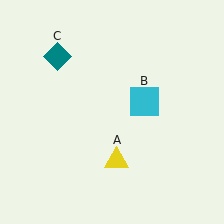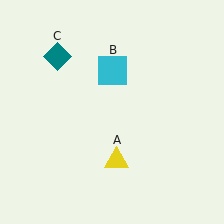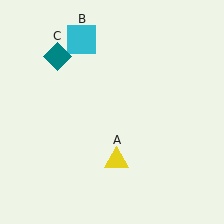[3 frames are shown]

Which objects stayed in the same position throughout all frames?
Yellow triangle (object A) and teal diamond (object C) remained stationary.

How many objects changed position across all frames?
1 object changed position: cyan square (object B).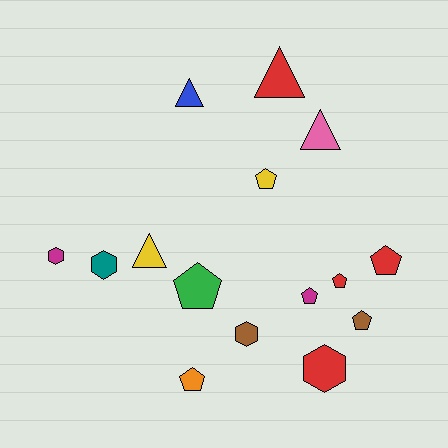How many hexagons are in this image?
There are 4 hexagons.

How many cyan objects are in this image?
There are no cyan objects.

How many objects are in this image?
There are 15 objects.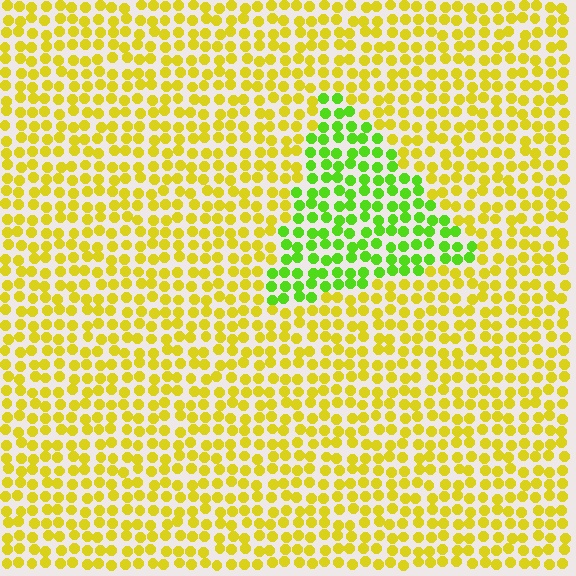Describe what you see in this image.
The image is filled with small yellow elements in a uniform arrangement. A triangle-shaped region is visible where the elements are tinted to a slightly different hue, forming a subtle color boundary.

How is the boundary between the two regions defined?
The boundary is defined purely by a slight shift in hue (about 46 degrees). Spacing, size, and orientation are identical on both sides.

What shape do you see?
I see a triangle.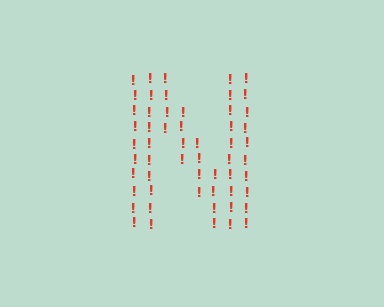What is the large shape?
The large shape is the letter N.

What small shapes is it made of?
It is made of small exclamation marks.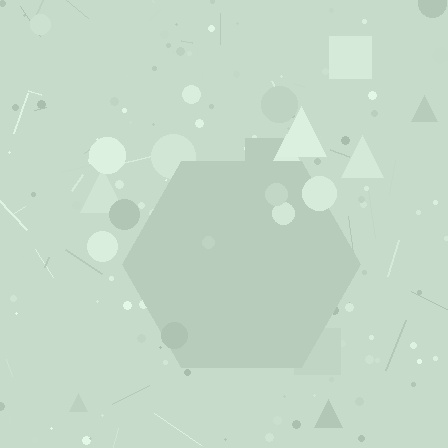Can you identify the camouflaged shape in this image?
The camouflaged shape is a hexagon.